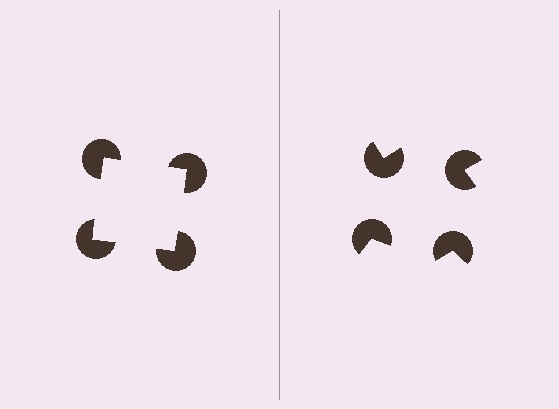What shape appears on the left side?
An illusory square.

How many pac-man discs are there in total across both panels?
8 — 4 on each side.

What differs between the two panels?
The pac-man discs are positioned identically on both sides; only the wedge orientations differ. On the left they align to a square; on the right they are misaligned.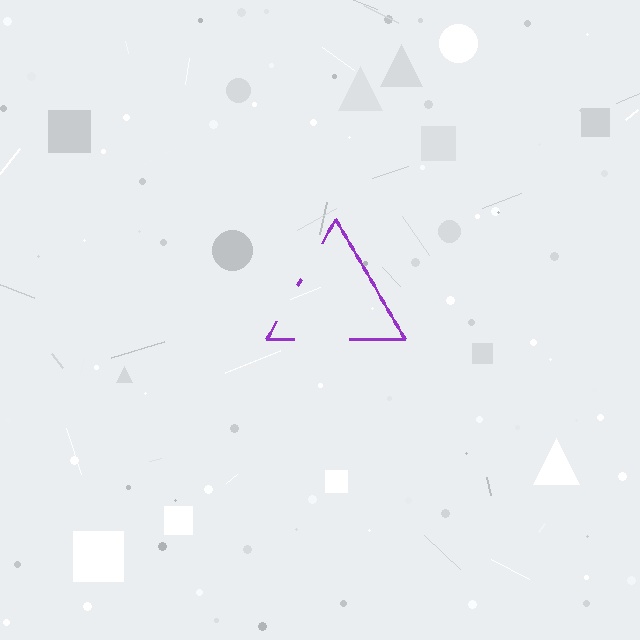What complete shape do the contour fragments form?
The contour fragments form a triangle.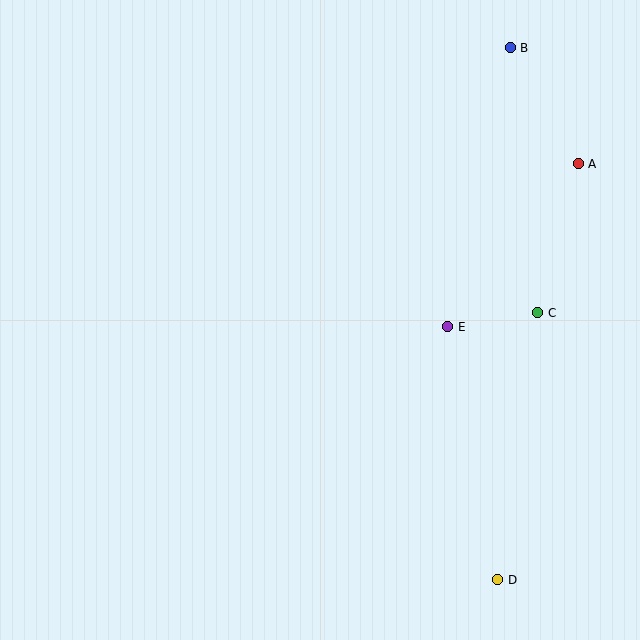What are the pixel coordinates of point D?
Point D is at (498, 580).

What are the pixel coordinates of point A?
Point A is at (578, 164).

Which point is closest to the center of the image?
Point E at (448, 327) is closest to the center.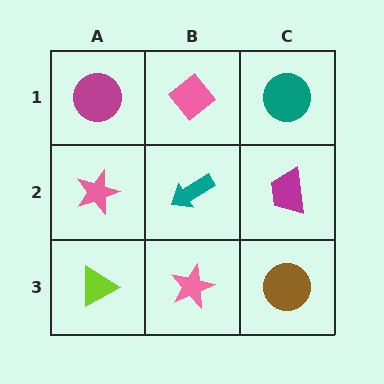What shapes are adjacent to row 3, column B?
A teal arrow (row 2, column B), a lime triangle (row 3, column A), a brown circle (row 3, column C).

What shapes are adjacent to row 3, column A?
A pink star (row 2, column A), a pink star (row 3, column B).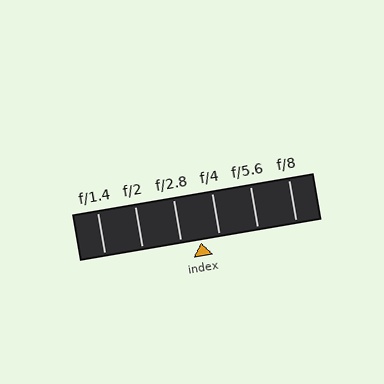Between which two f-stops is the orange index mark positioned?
The index mark is between f/2.8 and f/4.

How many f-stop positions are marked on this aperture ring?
There are 6 f-stop positions marked.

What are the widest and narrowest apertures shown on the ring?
The widest aperture shown is f/1.4 and the narrowest is f/8.